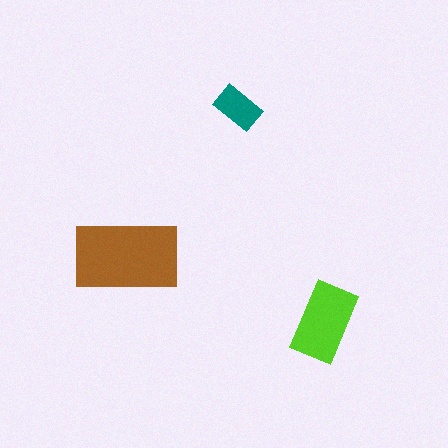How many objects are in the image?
There are 3 objects in the image.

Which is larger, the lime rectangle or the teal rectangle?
The lime one.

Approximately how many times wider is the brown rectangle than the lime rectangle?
About 1.5 times wider.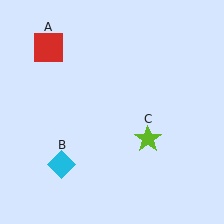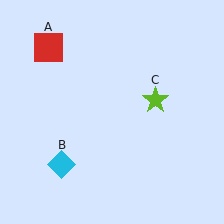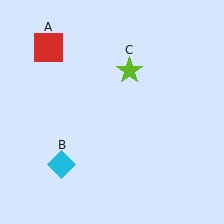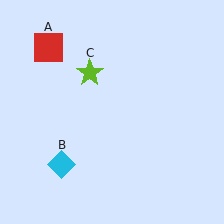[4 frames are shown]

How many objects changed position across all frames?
1 object changed position: lime star (object C).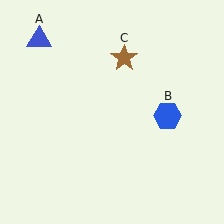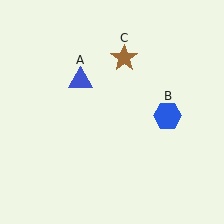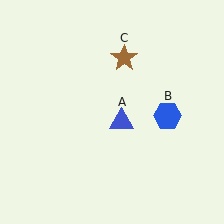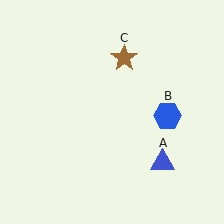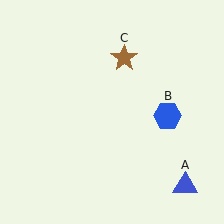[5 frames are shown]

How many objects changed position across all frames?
1 object changed position: blue triangle (object A).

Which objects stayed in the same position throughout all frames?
Blue hexagon (object B) and brown star (object C) remained stationary.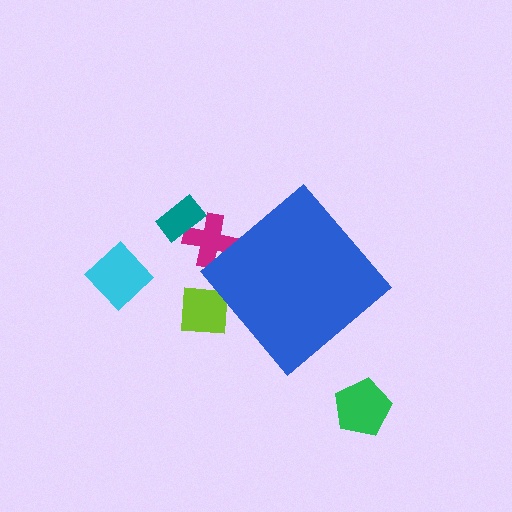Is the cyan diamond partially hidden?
No, the cyan diamond is fully visible.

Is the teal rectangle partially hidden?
No, the teal rectangle is fully visible.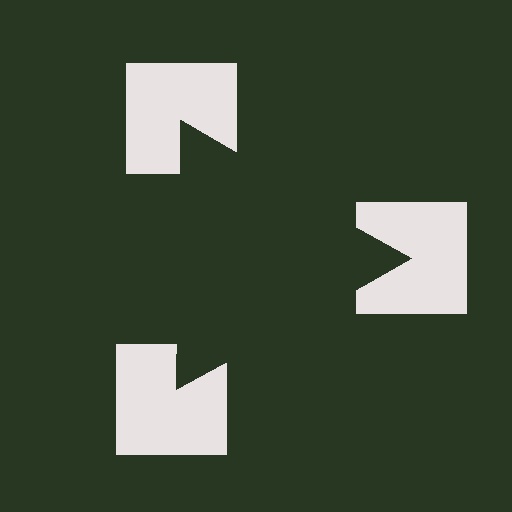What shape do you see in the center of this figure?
An illusory triangle — its edges are inferred from the aligned wedge cuts in the notched squares, not physically drawn.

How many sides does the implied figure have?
3 sides.